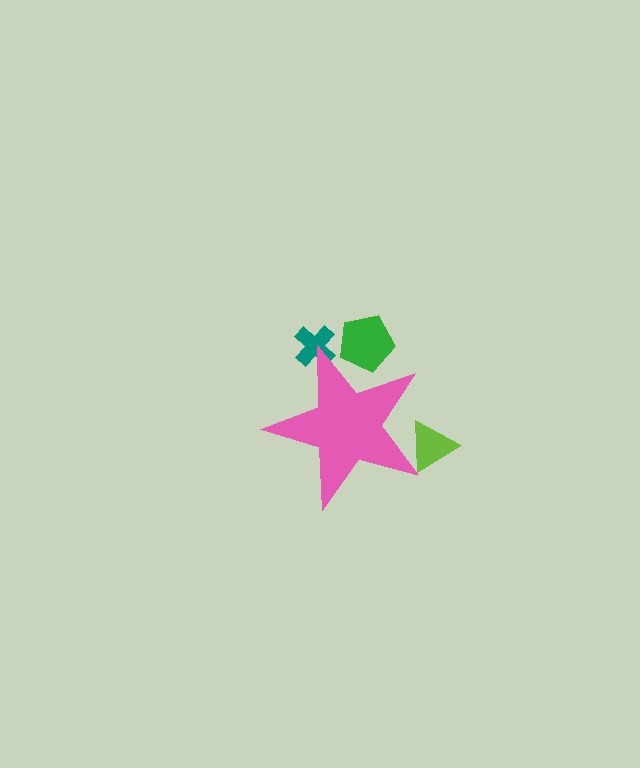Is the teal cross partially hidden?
Yes, the teal cross is partially hidden behind the pink star.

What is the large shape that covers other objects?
A pink star.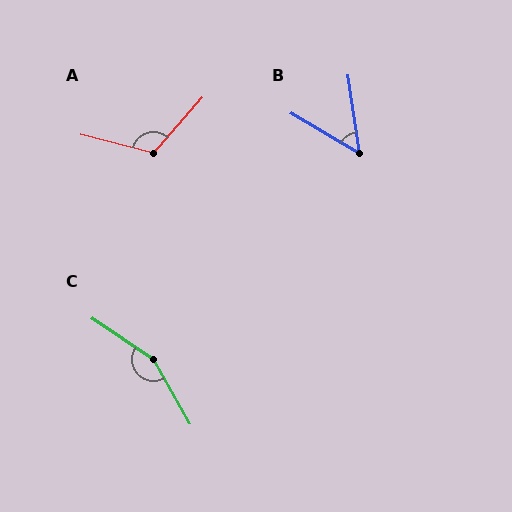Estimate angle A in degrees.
Approximately 117 degrees.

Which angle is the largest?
C, at approximately 153 degrees.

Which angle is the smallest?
B, at approximately 51 degrees.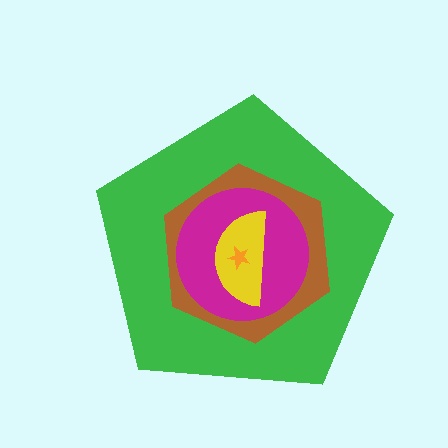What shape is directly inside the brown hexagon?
The magenta circle.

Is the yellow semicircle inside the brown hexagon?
Yes.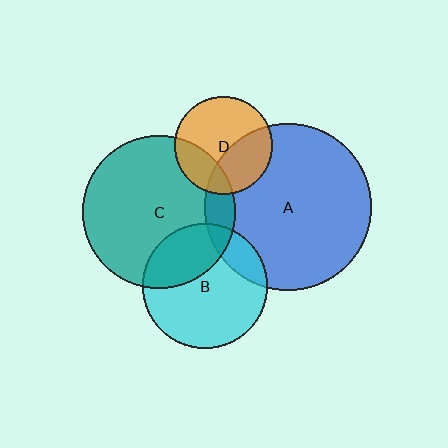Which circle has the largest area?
Circle A (blue).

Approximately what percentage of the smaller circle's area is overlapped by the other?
Approximately 10%.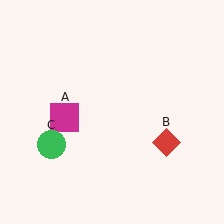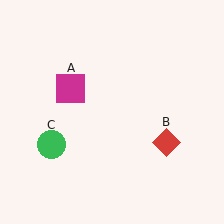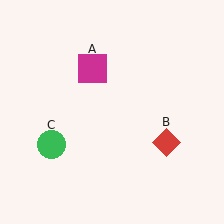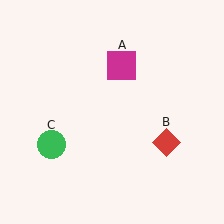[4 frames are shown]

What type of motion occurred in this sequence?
The magenta square (object A) rotated clockwise around the center of the scene.